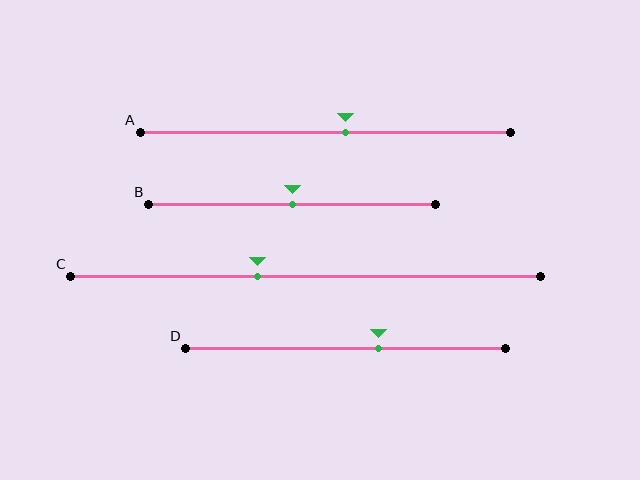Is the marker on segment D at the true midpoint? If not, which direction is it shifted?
No, the marker on segment D is shifted to the right by about 10% of the segment length.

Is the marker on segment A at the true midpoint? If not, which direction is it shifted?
No, the marker on segment A is shifted to the right by about 5% of the segment length.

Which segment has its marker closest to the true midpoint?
Segment B has its marker closest to the true midpoint.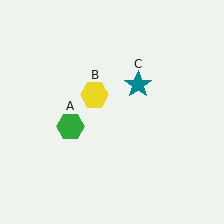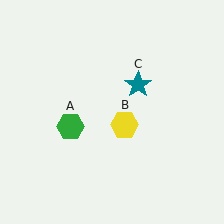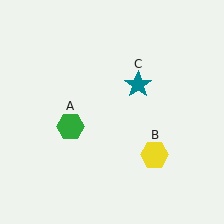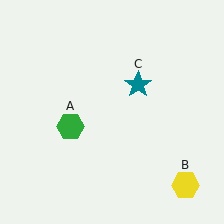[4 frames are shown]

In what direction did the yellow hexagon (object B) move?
The yellow hexagon (object B) moved down and to the right.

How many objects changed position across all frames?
1 object changed position: yellow hexagon (object B).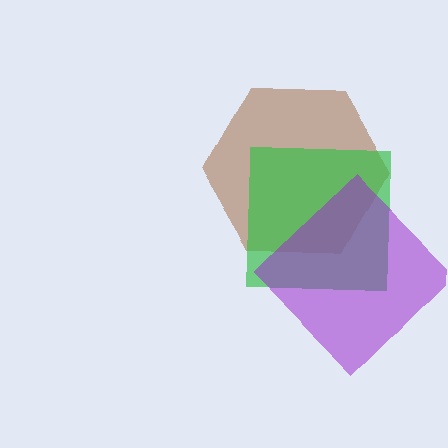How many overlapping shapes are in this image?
There are 3 overlapping shapes in the image.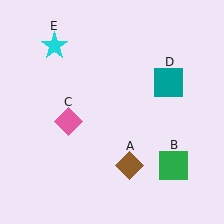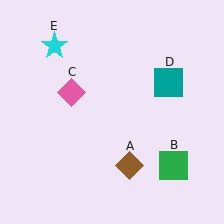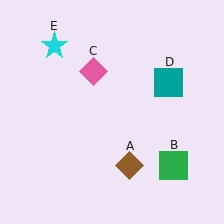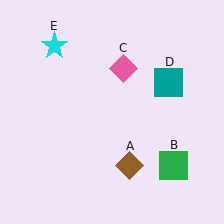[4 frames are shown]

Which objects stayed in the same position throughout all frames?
Brown diamond (object A) and green square (object B) and teal square (object D) and cyan star (object E) remained stationary.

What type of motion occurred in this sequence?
The pink diamond (object C) rotated clockwise around the center of the scene.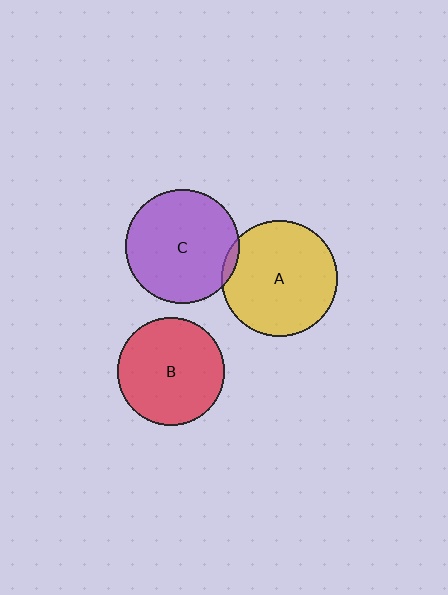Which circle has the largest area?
Circle A (yellow).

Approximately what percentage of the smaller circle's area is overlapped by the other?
Approximately 5%.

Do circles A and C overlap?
Yes.